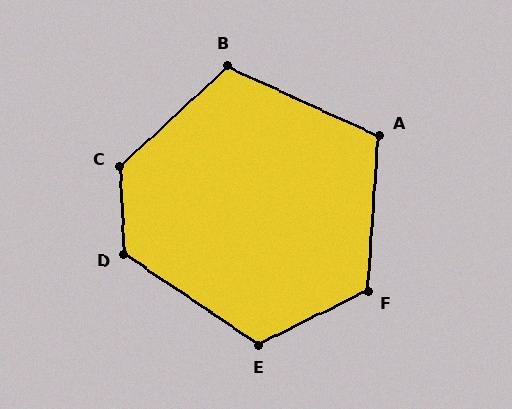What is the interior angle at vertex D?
Approximately 127 degrees (obtuse).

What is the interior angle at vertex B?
Approximately 113 degrees (obtuse).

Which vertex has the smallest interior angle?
A, at approximately 110 degrees.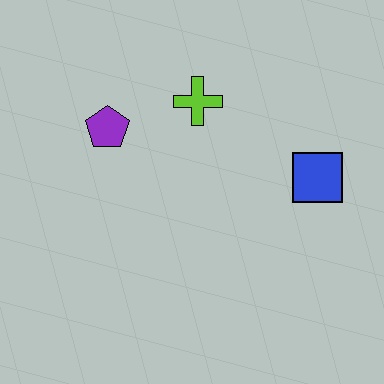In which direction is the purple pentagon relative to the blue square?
The purple pentagon is to the left of the blue square.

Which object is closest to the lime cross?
The purple pentagon is closest to the lime cross.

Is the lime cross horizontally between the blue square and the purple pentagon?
Yes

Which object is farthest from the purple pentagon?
The blue square is farthest from the purple pentagon.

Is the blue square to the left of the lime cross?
No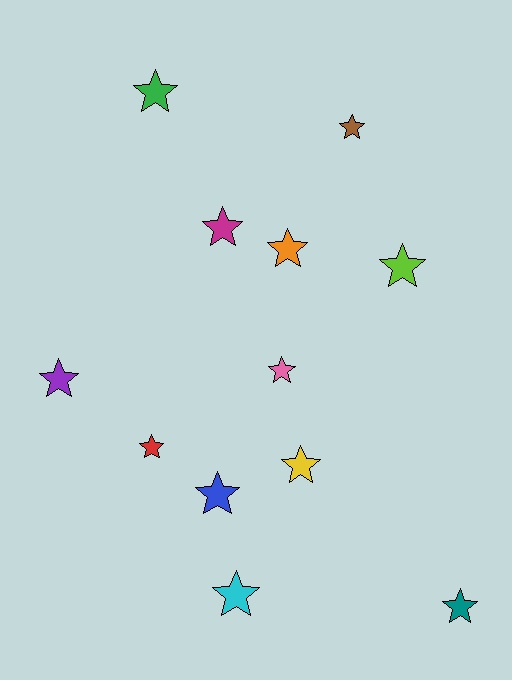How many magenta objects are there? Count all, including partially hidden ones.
There is 1 magenta object.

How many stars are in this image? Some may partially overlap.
There are 12 stars.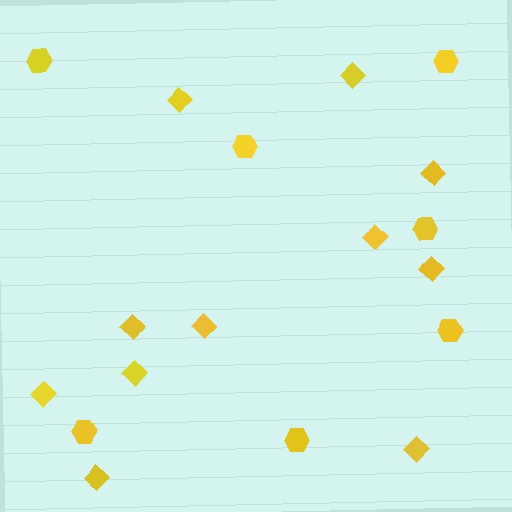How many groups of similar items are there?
There are 2 groups: one group of diamonds (11) and one group of hexagons (7).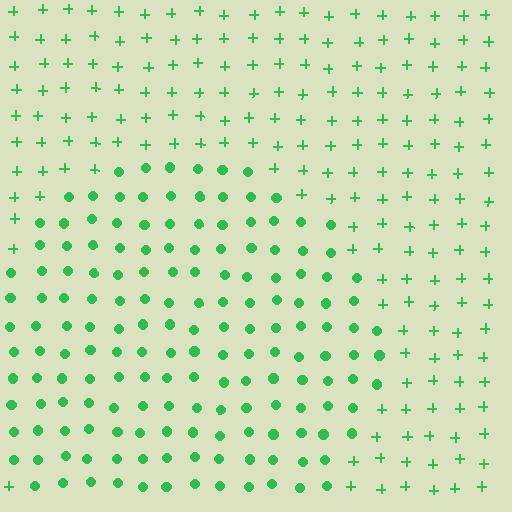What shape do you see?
I see a circle.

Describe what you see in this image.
The image is filled with small green elements arranged in a uniform grid. A circle-shaped region contains circles, while the surrounding area contains plus signs. The boundary is defined purely by the change in element shape.